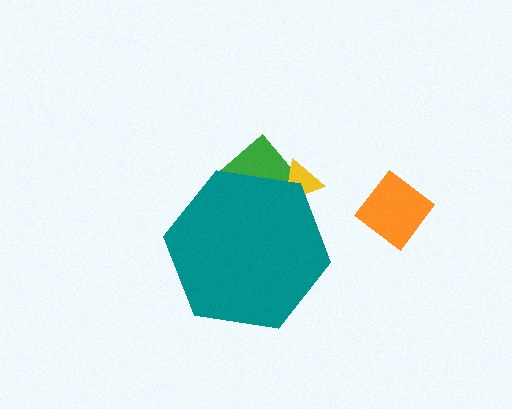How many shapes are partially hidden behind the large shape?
2 shapes are partially hidden.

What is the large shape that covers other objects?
A teal hexagon.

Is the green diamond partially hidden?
Yes, the green diamond is partially hidden behind the teal hexagon.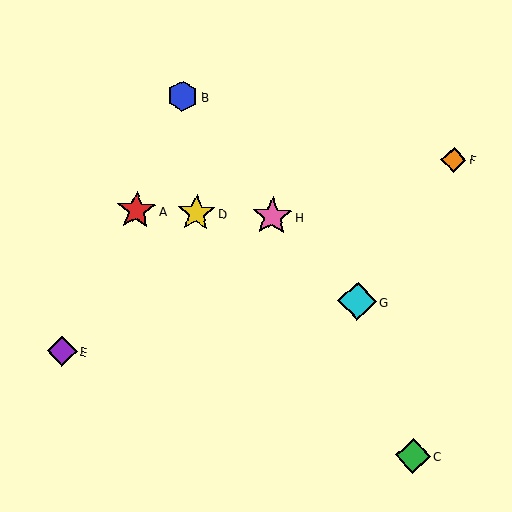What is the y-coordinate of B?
Object B is at y≈96.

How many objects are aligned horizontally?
3 objects (A, D, H) are aligned horizontally.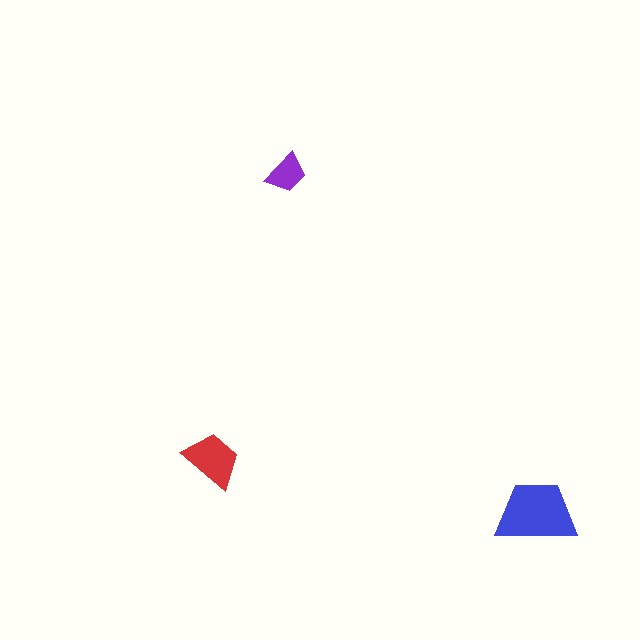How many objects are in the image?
There are 3 objects in the image.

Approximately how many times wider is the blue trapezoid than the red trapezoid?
About 1.5 times wider.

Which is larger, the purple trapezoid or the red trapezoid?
The red one.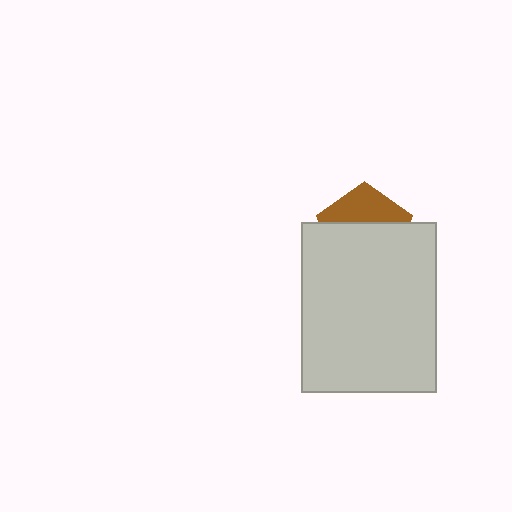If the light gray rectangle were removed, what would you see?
You would see the complete brown pentagon.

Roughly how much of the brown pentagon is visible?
A small part of it is visible (roughly 37%).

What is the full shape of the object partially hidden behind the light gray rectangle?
The partially hidden object is a brown pentagon.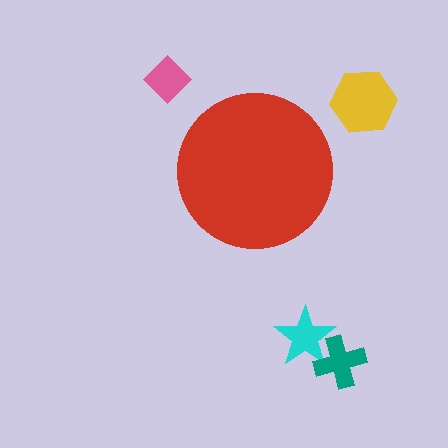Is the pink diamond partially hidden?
No, the pink diamond is fully visible.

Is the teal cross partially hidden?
No, the teal cross is fully visible.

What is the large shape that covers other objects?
A red circle.